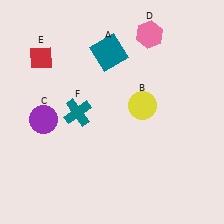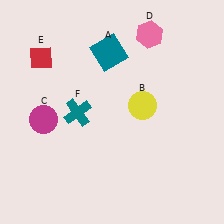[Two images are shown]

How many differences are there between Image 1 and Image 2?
There is 1 difference between the two images.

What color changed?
The circle (C) changed from purple in Image 1 to magenta in Image 2.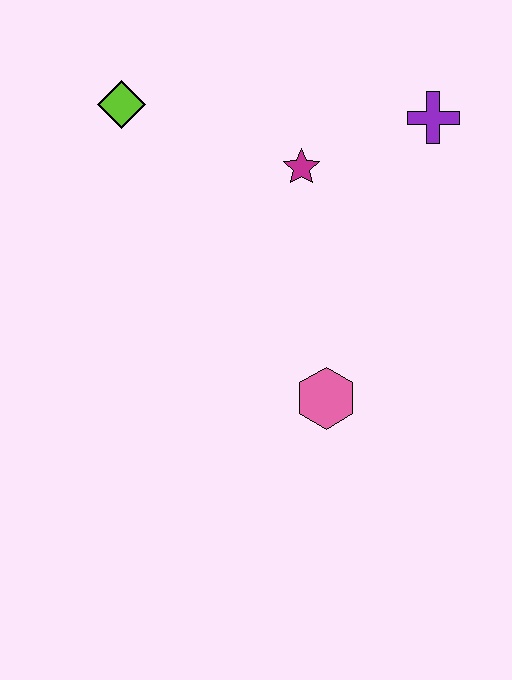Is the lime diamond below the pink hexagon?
No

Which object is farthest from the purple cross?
The lime diamond is farthest from the purple cross.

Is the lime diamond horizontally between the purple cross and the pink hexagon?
No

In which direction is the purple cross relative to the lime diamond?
The purple cross is to the right of the lime diamond.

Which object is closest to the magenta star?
The purple cross is closest to the magenta star.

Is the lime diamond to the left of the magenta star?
Yes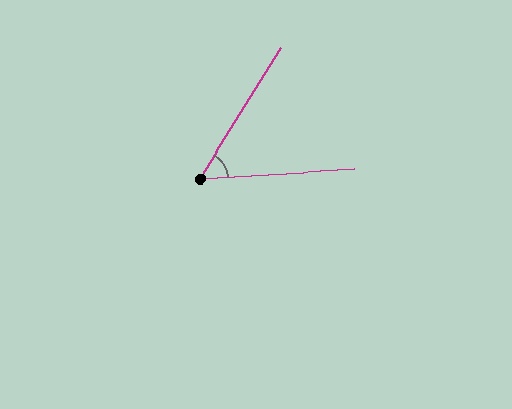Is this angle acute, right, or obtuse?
It is acute.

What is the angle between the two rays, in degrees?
Approximately 54 degrees.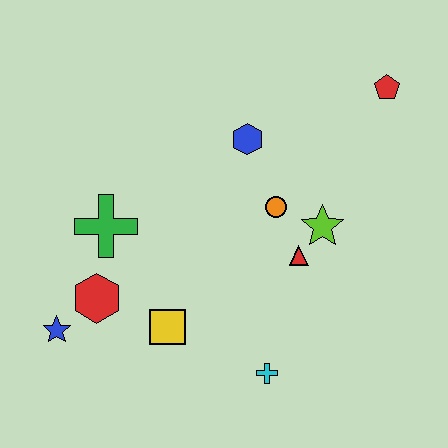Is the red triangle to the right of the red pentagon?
No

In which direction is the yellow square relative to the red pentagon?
The yellow square is below the red pentagon.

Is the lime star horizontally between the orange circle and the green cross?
No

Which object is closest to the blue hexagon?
The orange circle is closest to the blue hexagon.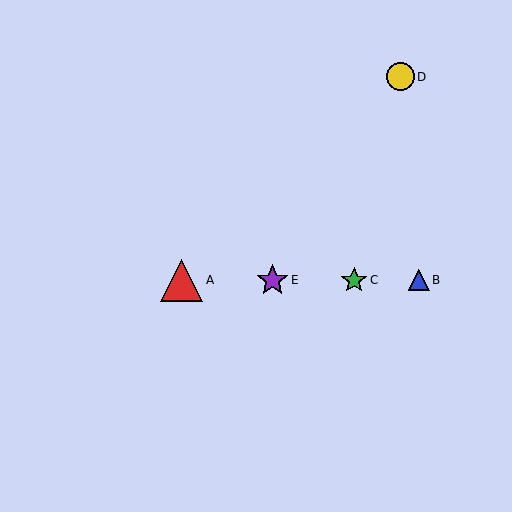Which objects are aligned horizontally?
Objects A, B, C, E are aligned horizontally.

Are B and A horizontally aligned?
Yes, both are at y≈280.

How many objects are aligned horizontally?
4 objects (A, B, C, E) are aligned horizontally.